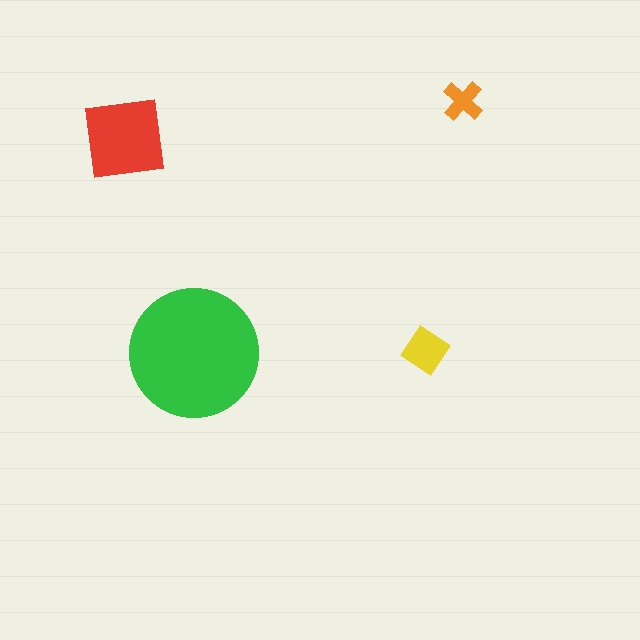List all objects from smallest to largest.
The orange cross, the yellow diamond, the red square, the green circle.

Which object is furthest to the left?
The red square is leftmost.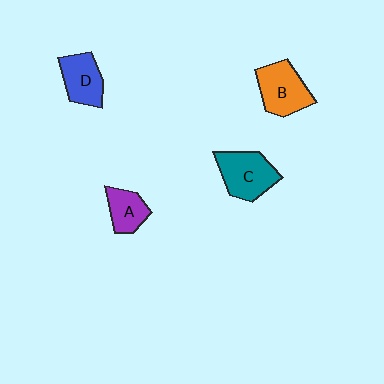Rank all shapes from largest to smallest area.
From largest to smallest: C (teal), B (orange), D (blue), A (purple).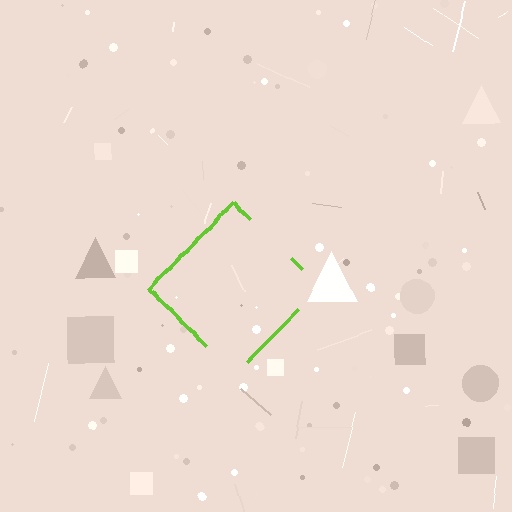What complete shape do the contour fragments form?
The contour fragments form a diamond.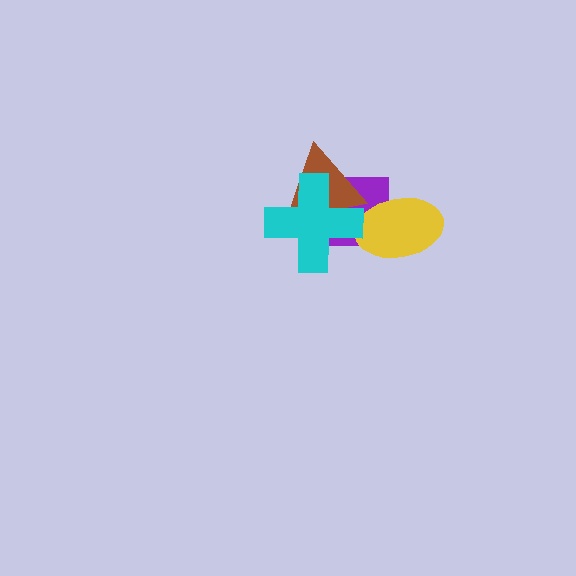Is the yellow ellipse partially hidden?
No, no other shape covers it.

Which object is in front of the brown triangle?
The cyan cross is in front of the brown triangle.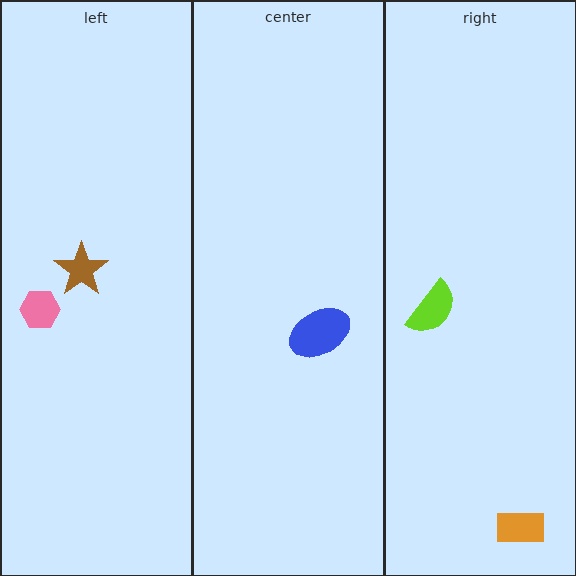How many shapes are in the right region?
2.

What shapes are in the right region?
The lime semicircle, the orange rectangle.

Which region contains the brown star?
The left region.